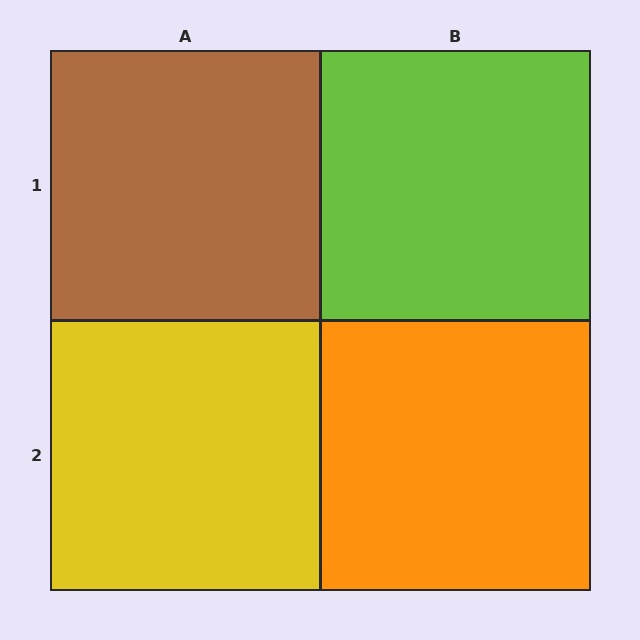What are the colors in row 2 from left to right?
Yellow, orange.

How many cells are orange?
1 cell is orange.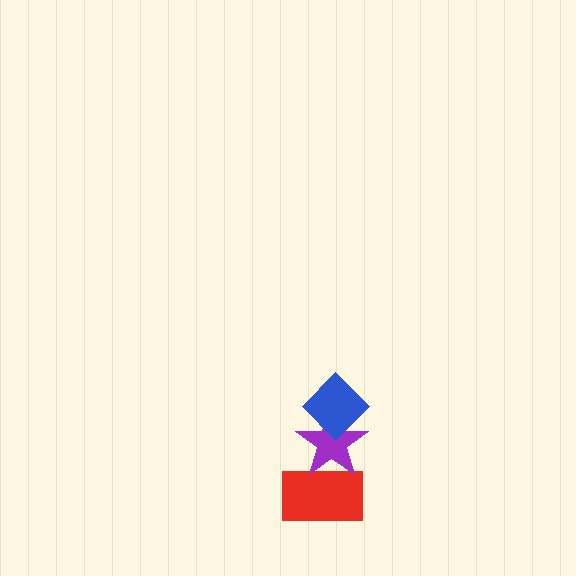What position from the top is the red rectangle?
The red rectangle is 3rd from the top.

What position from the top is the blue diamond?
The blue diamond is 1st from the top.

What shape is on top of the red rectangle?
The purple star is on top of the red rectangle.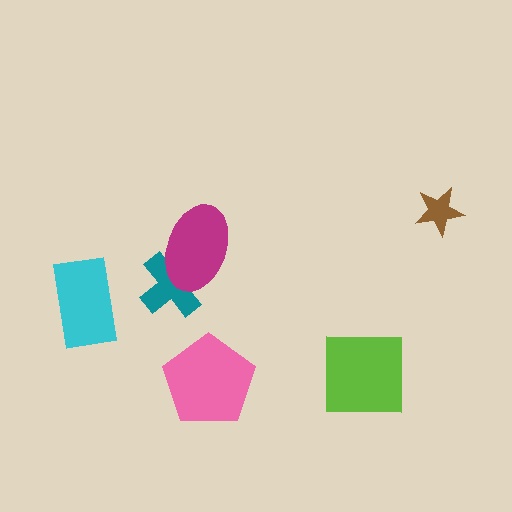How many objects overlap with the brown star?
0 objects overlap with the brown star.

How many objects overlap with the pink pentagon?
0 objects overlap with the pink pentagon.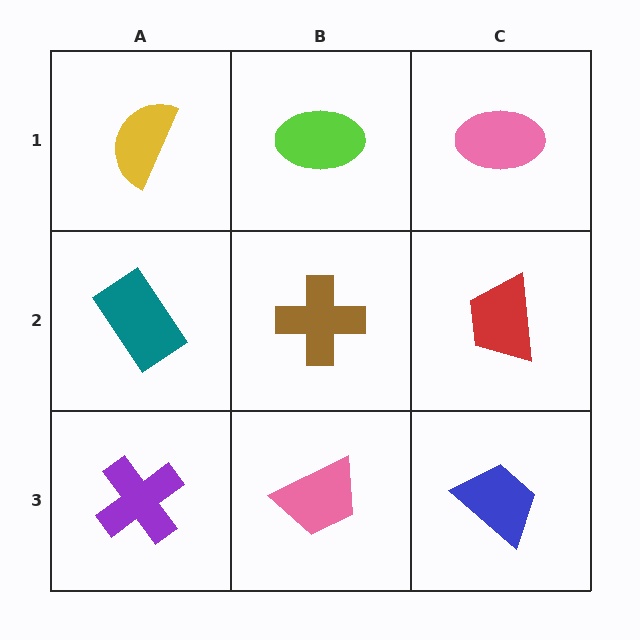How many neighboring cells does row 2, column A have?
3.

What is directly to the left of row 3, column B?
A purple cross.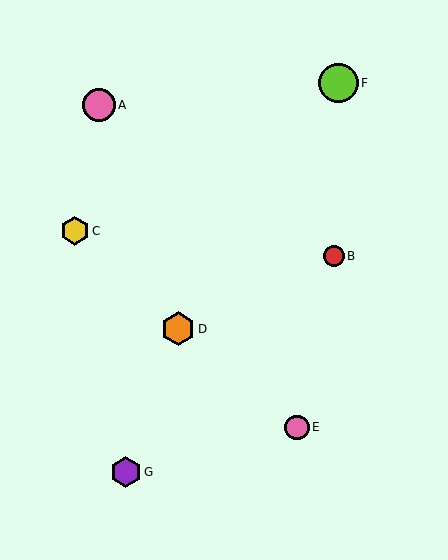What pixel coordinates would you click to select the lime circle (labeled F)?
Click at (338, 83) to select the lime circle F.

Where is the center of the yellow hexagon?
The center of the yellow hexagon is at (75, 231).